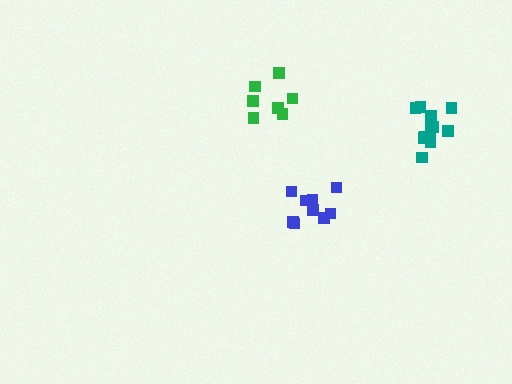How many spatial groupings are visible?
There are 3 spatial groupings.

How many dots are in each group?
Group 1: 7 dots, Group 2: 9 dots, Group 3: 12 dots (28 total).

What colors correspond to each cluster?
The clusters are colored: green, blue, teal.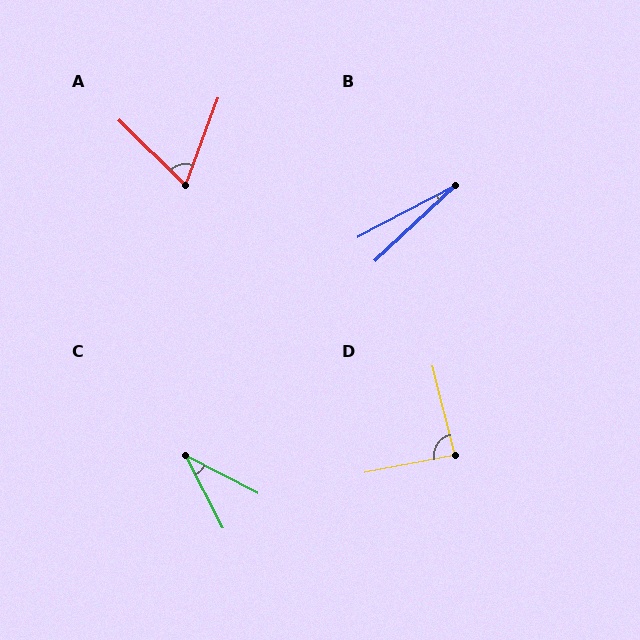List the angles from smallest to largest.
B (15°), C (35°), A (66°), D (87°).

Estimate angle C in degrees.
Approximately 35 degrees.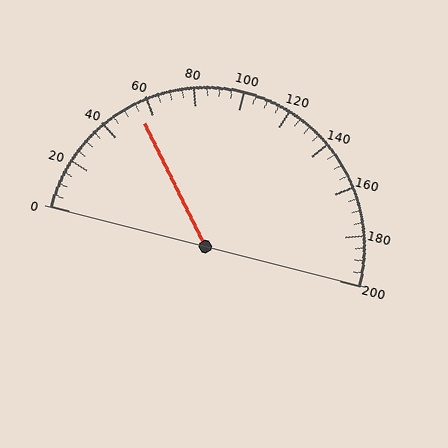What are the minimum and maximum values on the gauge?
The gauge ranges from 0 to 200.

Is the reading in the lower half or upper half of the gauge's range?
The reading is in the lower half of the range (0 to 200).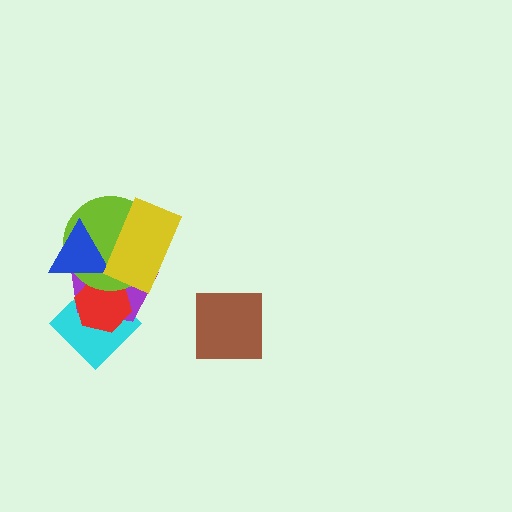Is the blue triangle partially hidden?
Yes, it is partially covered by another shape.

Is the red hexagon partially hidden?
Yes, it is partially covered by another shape.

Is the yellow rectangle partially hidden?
No, no other shape covers it.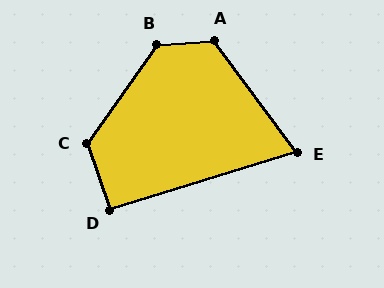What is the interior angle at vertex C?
Approximately 125 degrees (obtuse).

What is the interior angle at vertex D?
Approximately 92 degrees (approximately right).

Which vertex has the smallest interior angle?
E, at approximately 71 degrees.